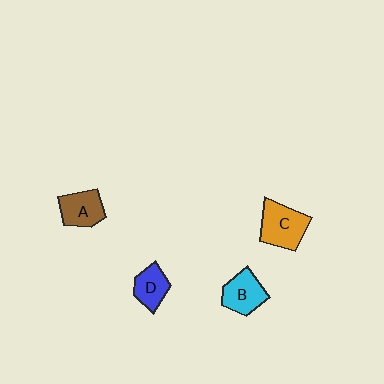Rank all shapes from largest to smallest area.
From largest to smallest: C (orange), B (cyan), A (brown), D (blue).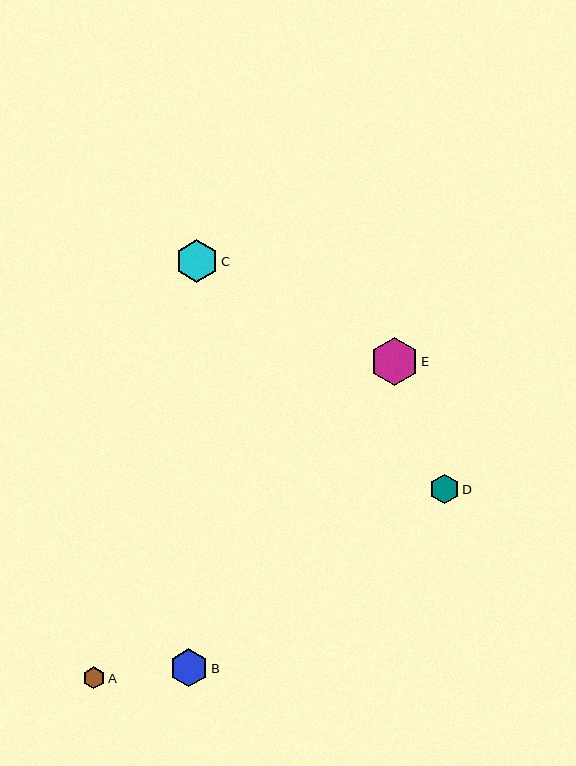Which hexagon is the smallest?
Hexagon A is the smallest with a size of approximately 22 pixels.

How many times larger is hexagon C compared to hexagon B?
Hexagon C is approximately 1.1 times the size of hexagon B.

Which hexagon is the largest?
Hexagon E is the largest with a size of approximately 48 pixels.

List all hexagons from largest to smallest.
From largest to smallest: E, C, B, D, A.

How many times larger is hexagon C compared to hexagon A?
Hexagon C is approximately 1.9 times the size of hexagon A.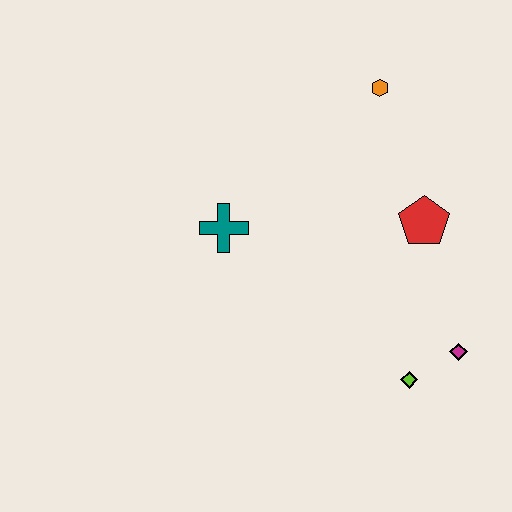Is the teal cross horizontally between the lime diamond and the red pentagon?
No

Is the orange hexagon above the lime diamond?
Yes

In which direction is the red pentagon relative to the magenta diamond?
The red pentagon is above the magenta diamond.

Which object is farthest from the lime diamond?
The orange hexagon is farthest from the lime diamond.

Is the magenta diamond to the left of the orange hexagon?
No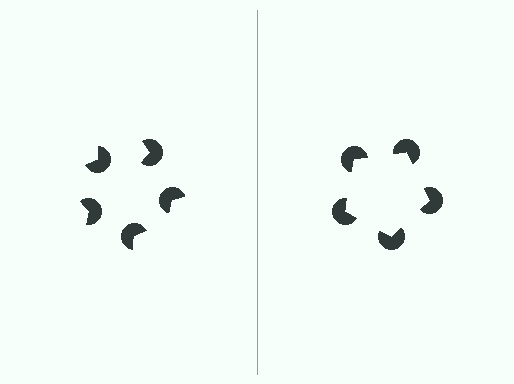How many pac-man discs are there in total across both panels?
10 — 5 on each side.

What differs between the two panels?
The pac-man discs are positioned identically on both sides; only the wedge orientations differ. On the right they align to a pentagon; on the left they are misaligned.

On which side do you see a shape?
An illusory pentagon appears on the right side. On the left side the wedge cuts are rotated, so no coherent shape forms.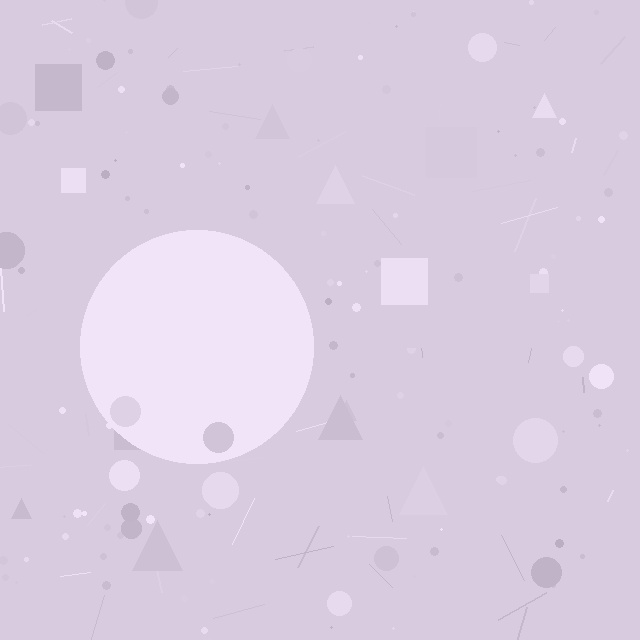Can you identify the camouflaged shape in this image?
The camouflaged shape is a circle.